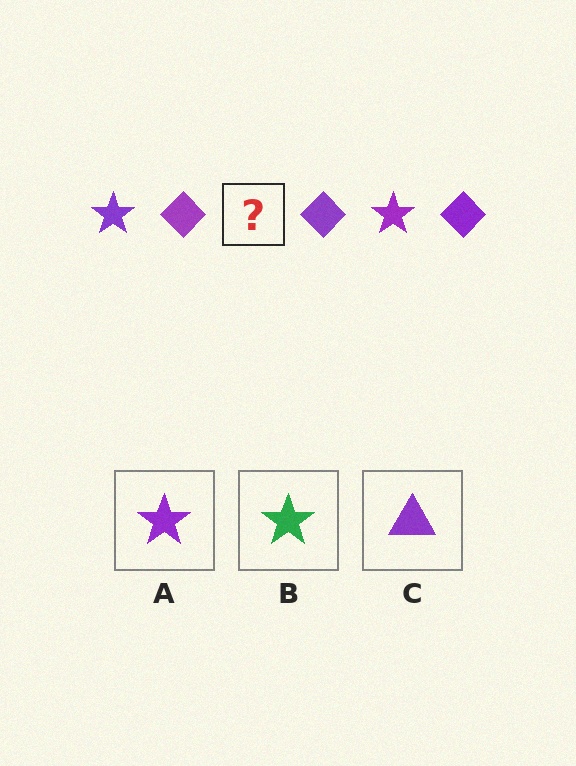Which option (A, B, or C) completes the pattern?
A.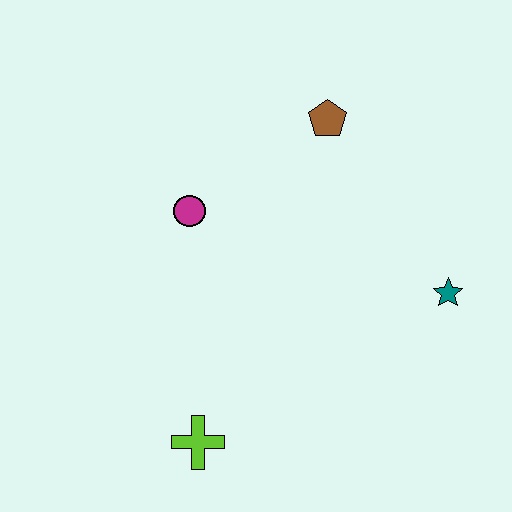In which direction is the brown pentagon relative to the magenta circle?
The brown pentagon is to the right of the magenta circle.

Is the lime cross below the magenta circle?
Yes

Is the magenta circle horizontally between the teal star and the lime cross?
No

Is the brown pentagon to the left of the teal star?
Yes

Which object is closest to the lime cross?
The magenta circle is closest to the lime cross.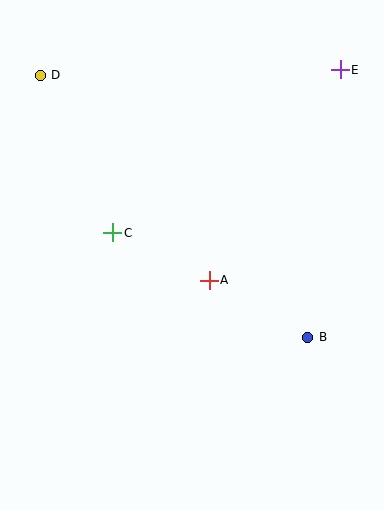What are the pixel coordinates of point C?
Point C is at (113, 233).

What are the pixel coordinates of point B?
Point B is at (308, 337).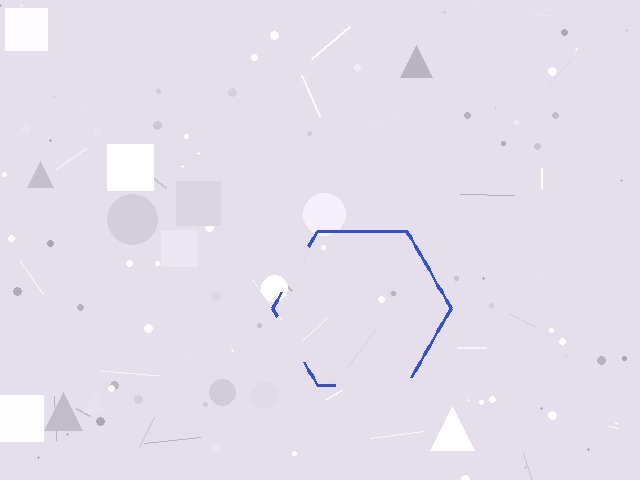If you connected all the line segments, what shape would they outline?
They would outline a hexagon.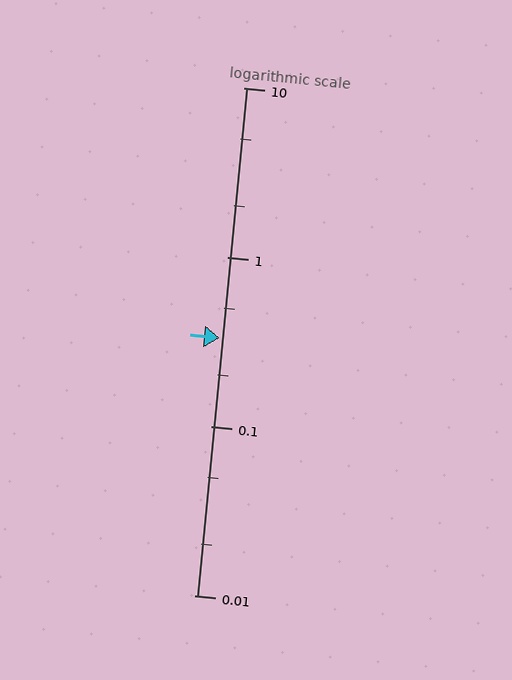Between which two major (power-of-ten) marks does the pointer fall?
The pointer is between 0.1 and 1.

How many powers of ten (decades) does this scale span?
The scale spans 3 decades, from 0.01 to 10.